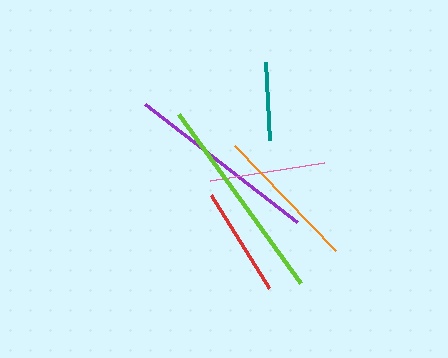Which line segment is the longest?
The lime line is the longest at approximately 208 pixels.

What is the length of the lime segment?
The lime segment is approximately 208 pixels long.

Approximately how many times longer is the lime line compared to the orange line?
The lime line is approximately 1.4 times the length of the orange line.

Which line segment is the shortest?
The teal line is the shortest at approximately 78 pixels.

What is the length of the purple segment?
The purple segment is approximately 193 pixels long.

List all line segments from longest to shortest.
From longest to shortest: lime, purple, orange, pink, red, teal.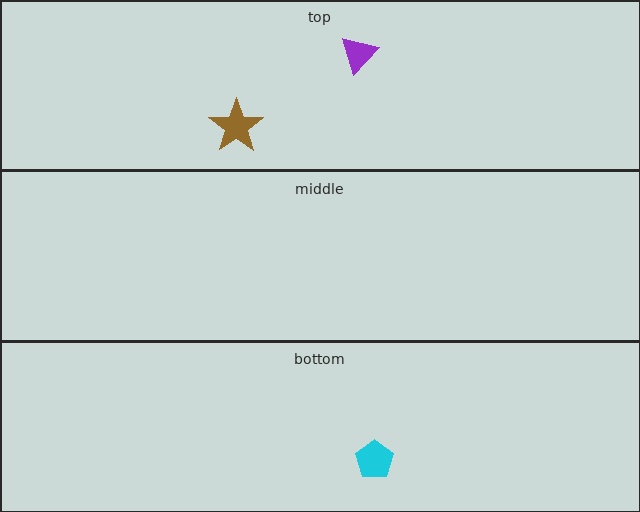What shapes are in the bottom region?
The cyan pentagon.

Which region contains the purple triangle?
The top region.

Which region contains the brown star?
The top region.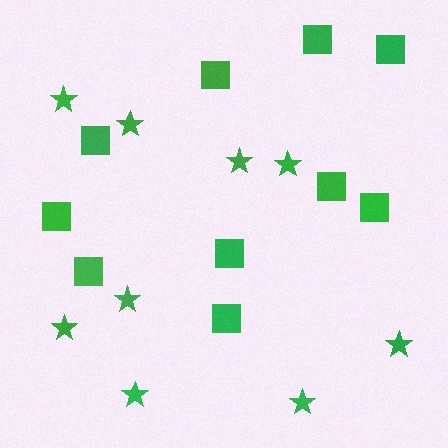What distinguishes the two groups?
There are 2 groups: one group of stars (9) and one group of squares (10).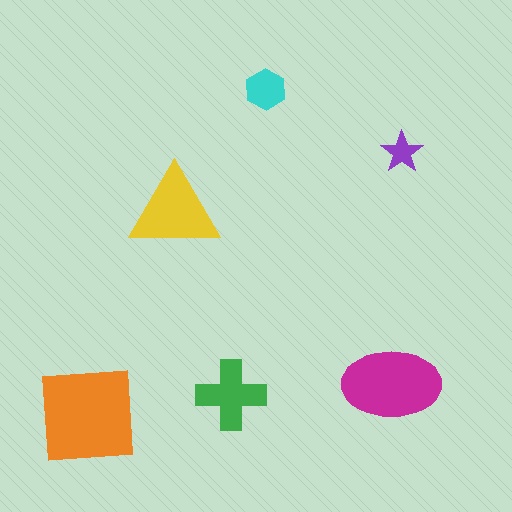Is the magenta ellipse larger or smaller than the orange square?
Smaller.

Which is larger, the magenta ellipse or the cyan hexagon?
The magenta ellipse.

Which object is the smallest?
The purple star.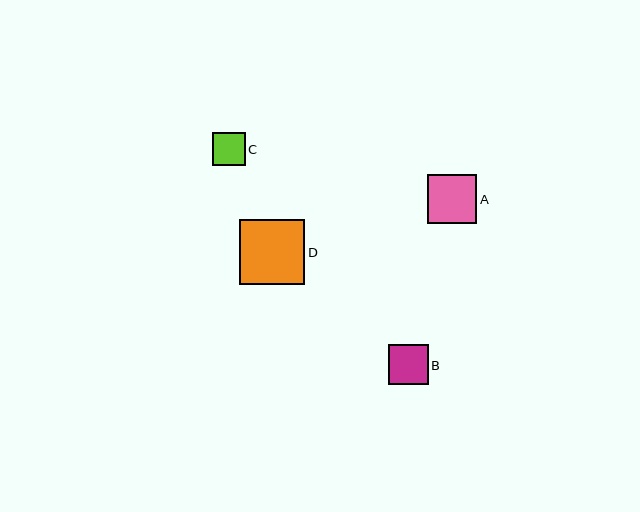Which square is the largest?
Square D is the largest with a size of approximately 65 pixels.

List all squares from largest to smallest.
From largest to smallest: D, A, B, C.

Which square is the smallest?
Square C is the smallest with a size of approximately 33 pixels.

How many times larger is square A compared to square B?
Square A is approximately 1.2 times the size of square B.